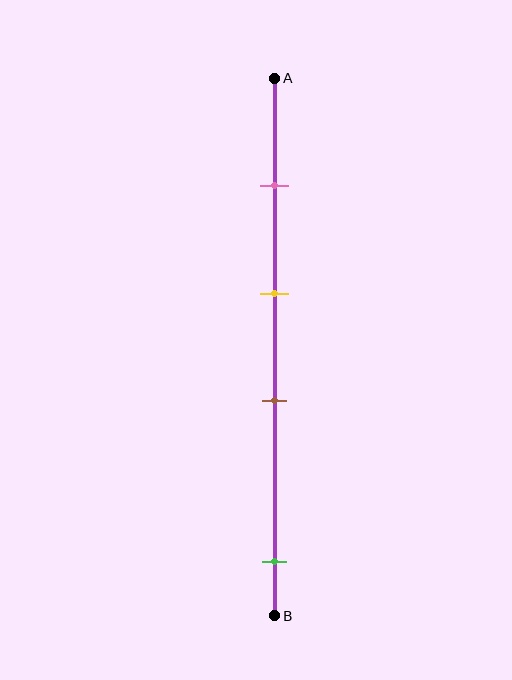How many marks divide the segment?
There are 4 marks dividing the segment.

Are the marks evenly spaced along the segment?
No, the marks are not evenly spaced.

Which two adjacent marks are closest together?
The yellow and brown marks are the closest adjacent pair.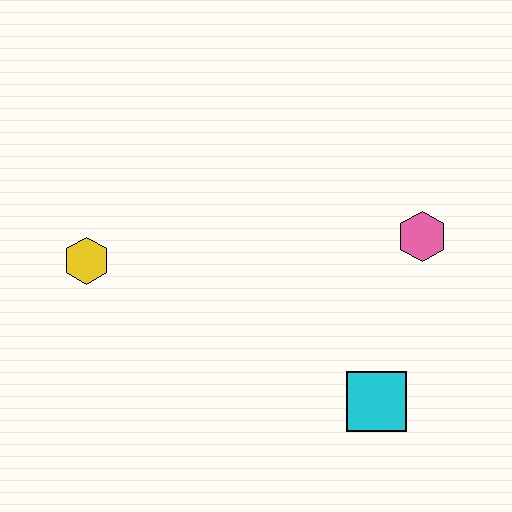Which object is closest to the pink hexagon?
The cyan square is closest to the pink hexagon.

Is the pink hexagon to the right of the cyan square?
Yes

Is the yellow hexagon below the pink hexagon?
Yes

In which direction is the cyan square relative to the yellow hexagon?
The cyan square is to the right of the yellow hexagon.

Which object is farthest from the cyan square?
The yellow hexagon is farthest from the cyan square.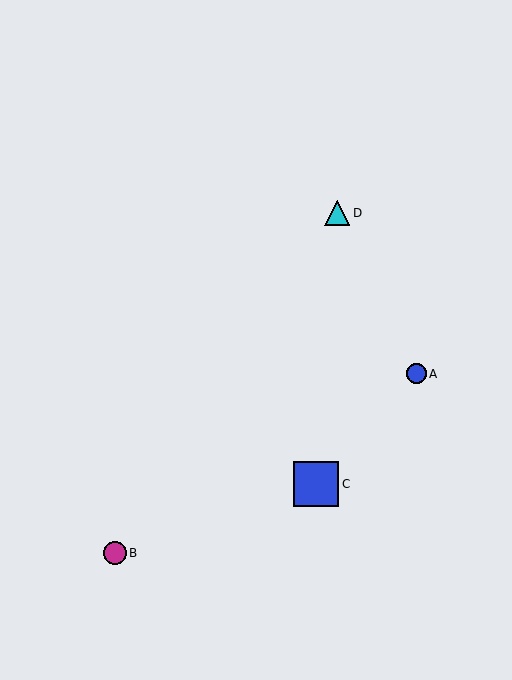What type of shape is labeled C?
Shape C is a blue square.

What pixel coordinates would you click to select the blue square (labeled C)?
Click at (316, 484) to select the blue square C.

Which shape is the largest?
The blue square (labeled C) is the largest.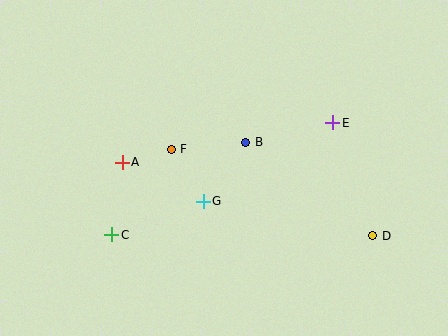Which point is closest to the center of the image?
Point B at (246, 142) is closest to the center.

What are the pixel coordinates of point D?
Point D is at (373, 236).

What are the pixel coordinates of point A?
Point A is at (122, 162).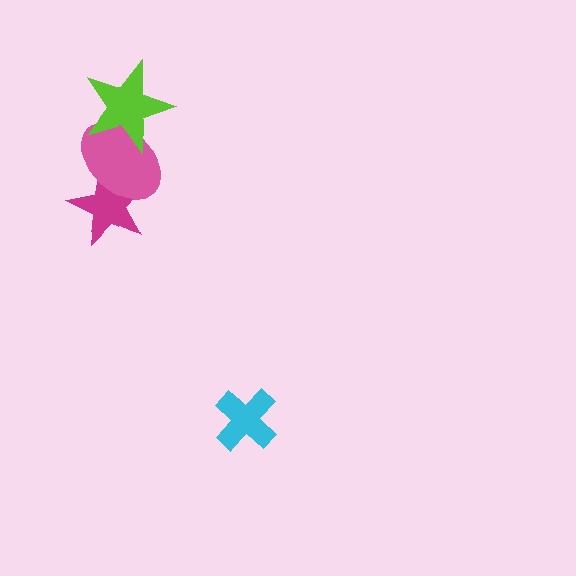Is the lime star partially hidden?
No, no other shape covers it.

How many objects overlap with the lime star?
1 object overlaps with the lime star.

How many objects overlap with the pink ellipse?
2 objects overlap with the pink ellipse.